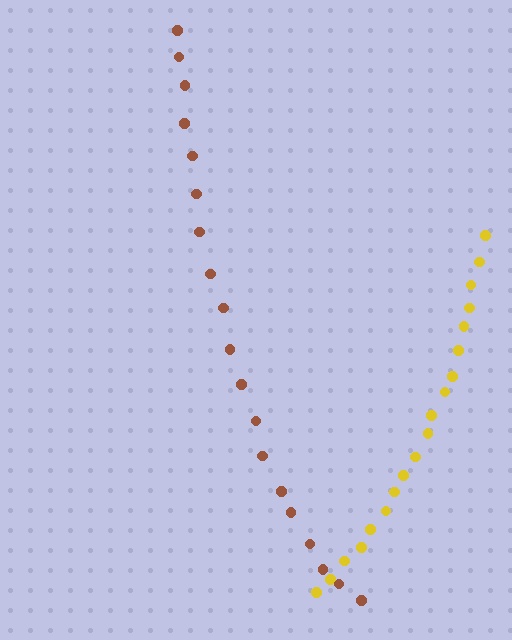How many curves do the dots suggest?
There are 2 distinct paths.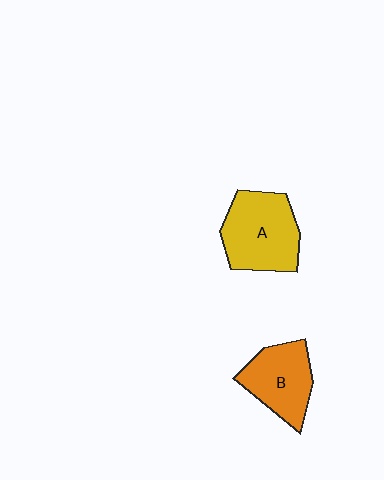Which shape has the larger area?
Shape A (yellow).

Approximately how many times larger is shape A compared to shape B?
Approximately 1.3 times.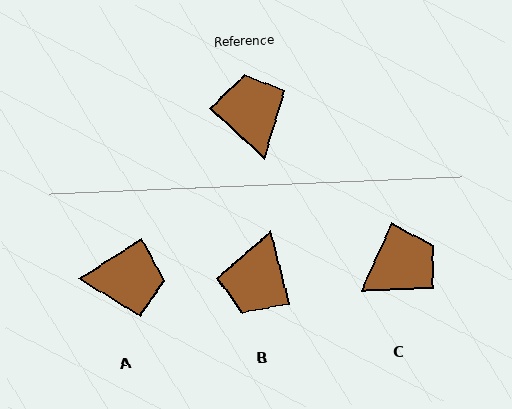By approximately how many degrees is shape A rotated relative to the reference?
Approximately 105 degrees clockwise.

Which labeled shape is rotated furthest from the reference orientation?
B, about 147 degrees away.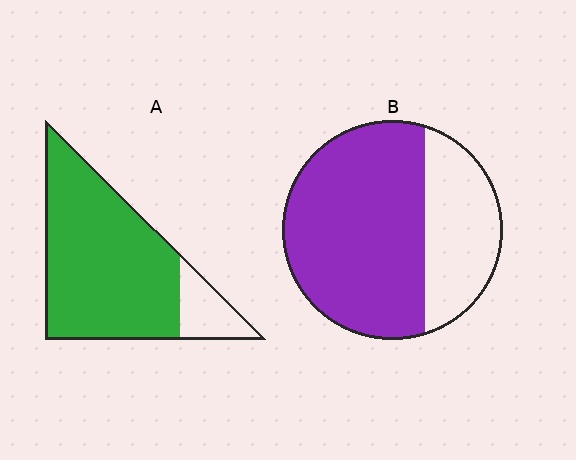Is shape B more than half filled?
Yes.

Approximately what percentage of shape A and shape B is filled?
A is approximately 85% and B is approximately 70%.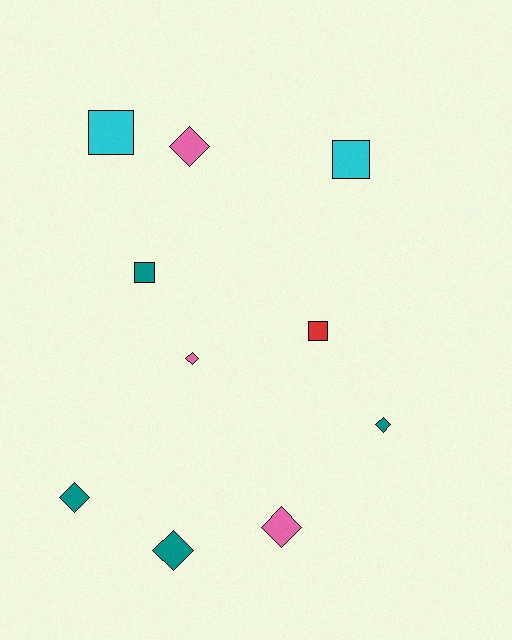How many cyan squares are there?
There are 2 cyan squares.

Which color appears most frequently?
Teal, with 4 objects.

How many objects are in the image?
There are 10 objects.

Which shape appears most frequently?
Diamond, with 6 objects.